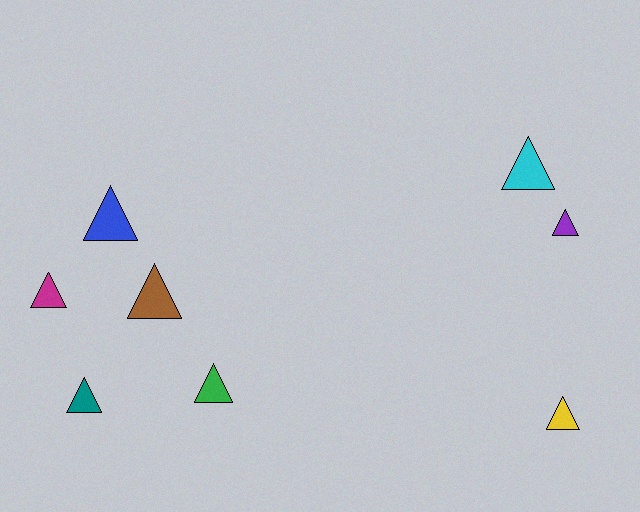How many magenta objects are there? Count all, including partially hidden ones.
There is 1 magenta object.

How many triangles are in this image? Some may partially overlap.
There are 8 triangles.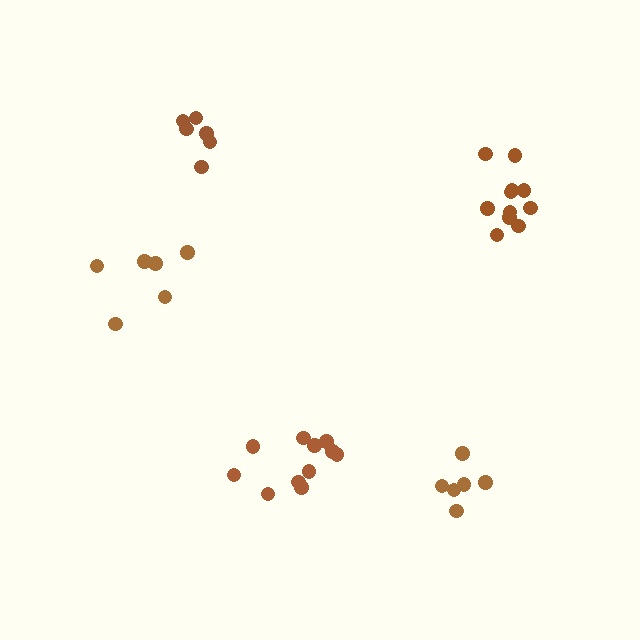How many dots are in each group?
Group 1: 6 dots, Group 2: 6 dots, Group 3: 11 dots, Group 4: 11 dots, Group 5: 6 dots (40 total).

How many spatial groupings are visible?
There are 5 spatial groupings.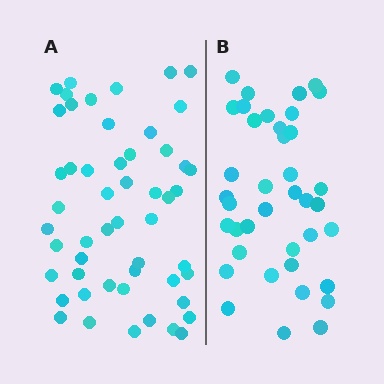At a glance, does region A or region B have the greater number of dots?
Region A (the left region) has more dots.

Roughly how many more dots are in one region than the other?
Region A has approximately 15 more dots than region B.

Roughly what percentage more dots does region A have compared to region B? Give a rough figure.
About 35% more.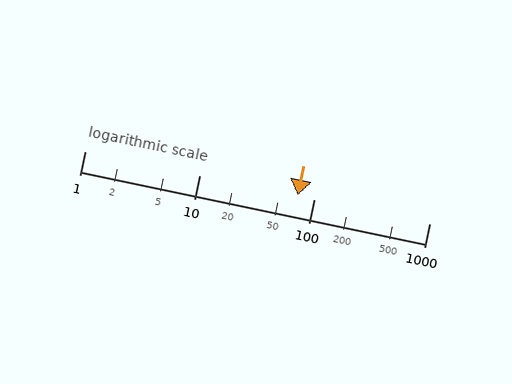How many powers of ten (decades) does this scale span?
The scale spans 3 decades, from 1 to 1000.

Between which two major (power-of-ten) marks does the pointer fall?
The pointer is between 10 and 100.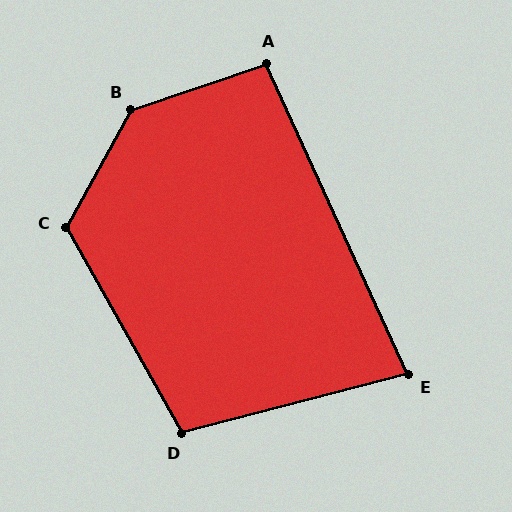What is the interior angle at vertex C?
Approximately 122 degrees (obtuse).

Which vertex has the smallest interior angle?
E, at approximately 80 degrees.